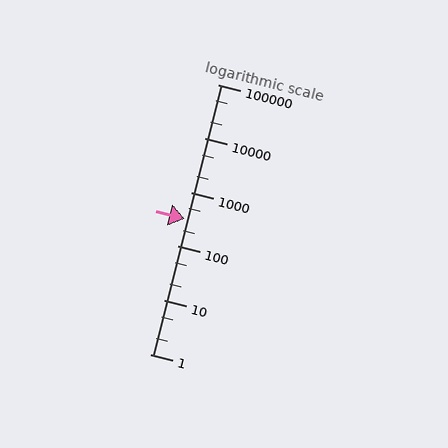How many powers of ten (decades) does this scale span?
The scale spans 5 decades, from 1 to 100000.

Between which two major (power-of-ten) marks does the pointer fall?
The pointer is between 100 and 1000.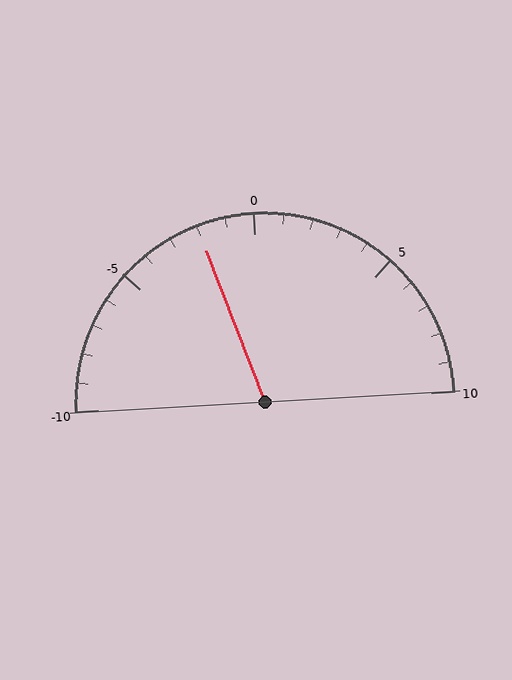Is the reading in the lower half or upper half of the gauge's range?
The reading is in the lower half of the range (-10 to 10).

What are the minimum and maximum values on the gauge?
The gauge ranges from -10 to 10.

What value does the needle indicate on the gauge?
The needle indicates approximately -2.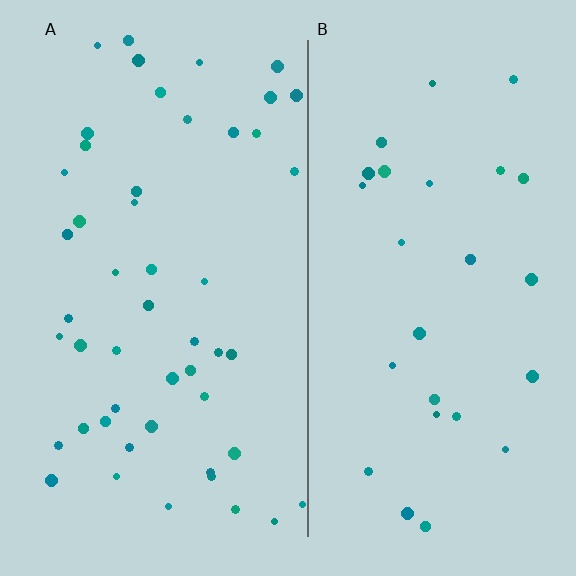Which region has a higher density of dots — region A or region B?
A (the left).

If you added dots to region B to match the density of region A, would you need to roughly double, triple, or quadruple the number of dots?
Approximately double.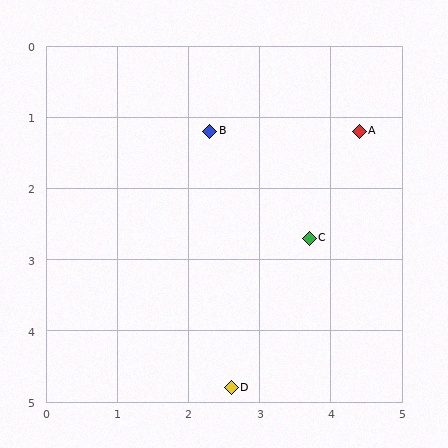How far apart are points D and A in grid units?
Points D and A are about 4.0 grid units apart.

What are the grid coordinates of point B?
Point B is at approximately (2.3, 1.2).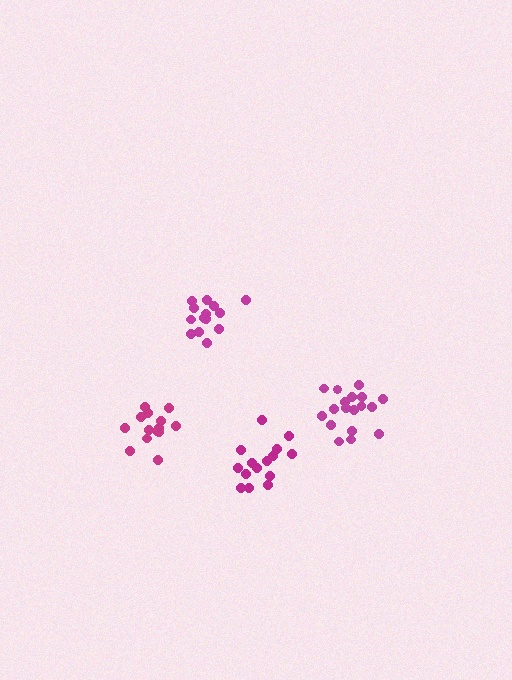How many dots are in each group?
Group 1: 14 dots, Group 2: 14 dots, Group 3: 18 dots, Group 4: 15 dots (61 total).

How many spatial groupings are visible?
There are 4 spatial groupings.